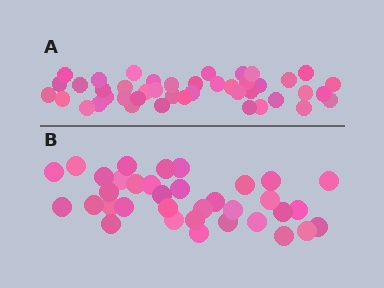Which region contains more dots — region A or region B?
Region A (the top region) has more dots.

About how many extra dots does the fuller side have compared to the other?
Region A has roughly 8 or so more dots than region B.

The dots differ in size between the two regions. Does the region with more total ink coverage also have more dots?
No. Region B has more total ink coverage because its dots are larger, but region A actually contains more individual dots. Total area can be misleading — the number of items is what matters here.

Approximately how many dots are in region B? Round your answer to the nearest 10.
About 40 dots. (The exact count is 35, which rounds to 40.)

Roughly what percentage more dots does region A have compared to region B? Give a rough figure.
About 25% more.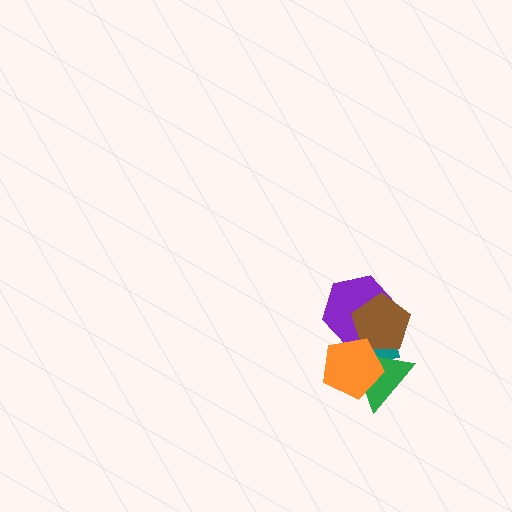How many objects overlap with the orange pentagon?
4 objects overlap with the orange pentagon.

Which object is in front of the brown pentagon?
The orange pentagon is in front of the brown pentagon.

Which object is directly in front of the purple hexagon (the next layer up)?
The brown pentagon is directly in front of the purple hexagon.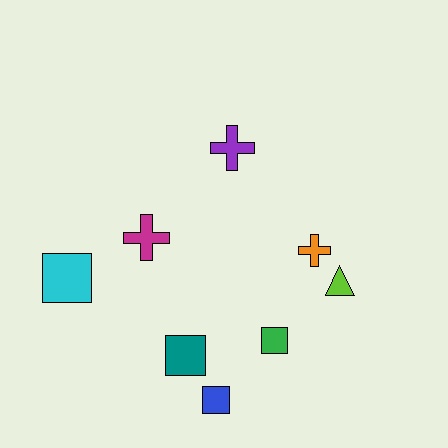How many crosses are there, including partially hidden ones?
There are 3 crosses.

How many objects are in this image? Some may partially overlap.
There are 8 objects.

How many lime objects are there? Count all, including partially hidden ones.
There is 1 lime object.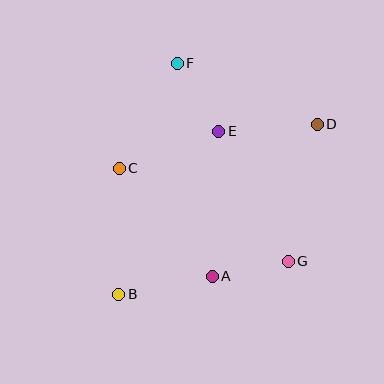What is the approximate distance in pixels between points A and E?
The distance between A and E is approximately 145 pixels.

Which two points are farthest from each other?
Points B and D are farthest from each other.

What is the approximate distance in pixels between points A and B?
The distance between A and B is approximately 95 pixels.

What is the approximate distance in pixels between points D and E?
The distance between D and E is approximately 99 pixels.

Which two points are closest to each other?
Points A and G are closest to each other.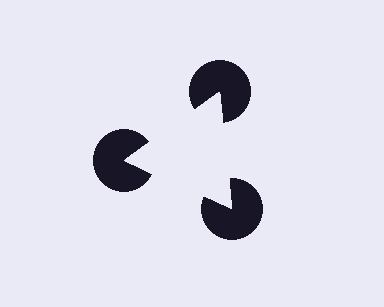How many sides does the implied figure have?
3 sides.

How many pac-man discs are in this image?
There are 3 — one at each vertex of the illusory triangle.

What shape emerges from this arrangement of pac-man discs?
An illusory triangle — its edges are inferred from the aligned wedge cuts in the pac-man discs, not physically drawn.